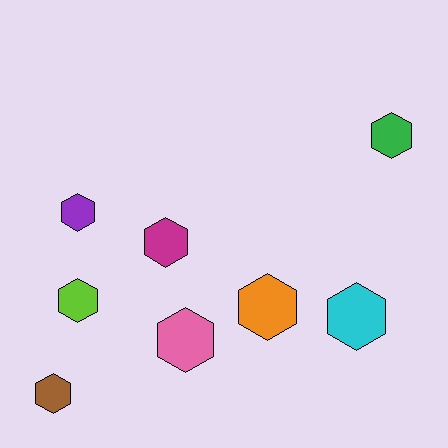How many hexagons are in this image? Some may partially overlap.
There are 8 hexagons.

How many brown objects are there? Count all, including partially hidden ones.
There is 1 brown object.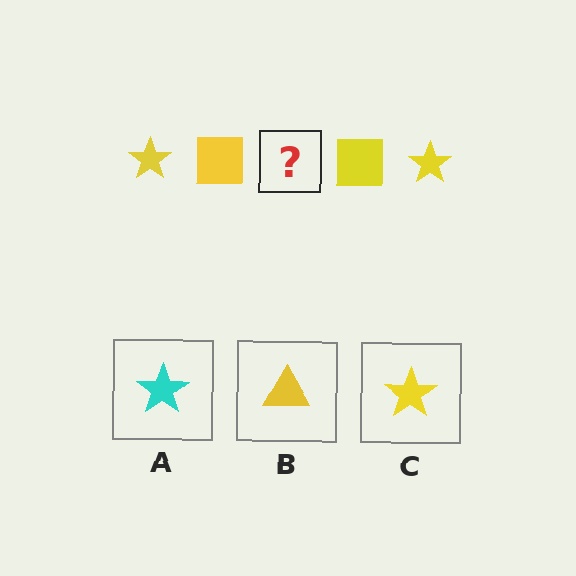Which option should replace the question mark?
Option C.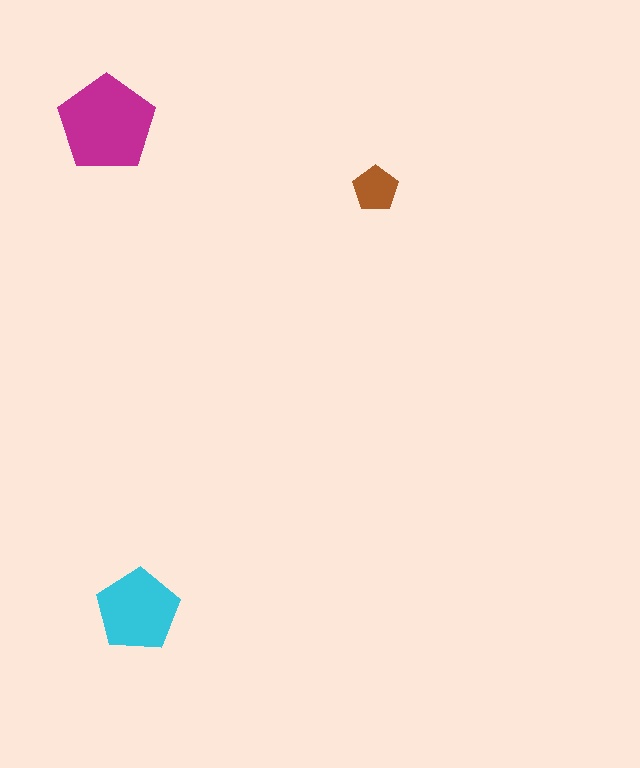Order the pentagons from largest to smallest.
the magenta one, the cyan one, the brown one.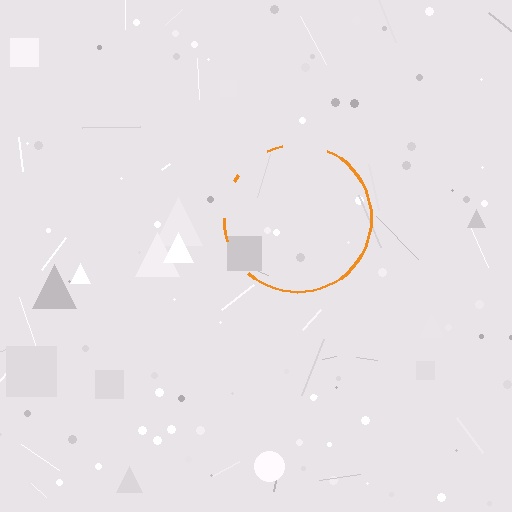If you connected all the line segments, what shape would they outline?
They would outline a circle.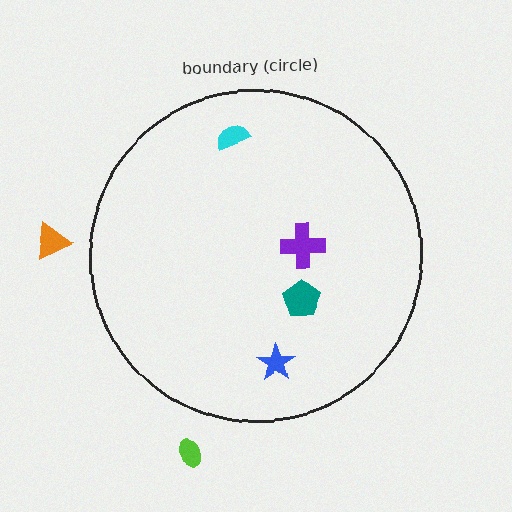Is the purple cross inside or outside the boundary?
Inside.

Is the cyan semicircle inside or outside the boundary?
Inside.